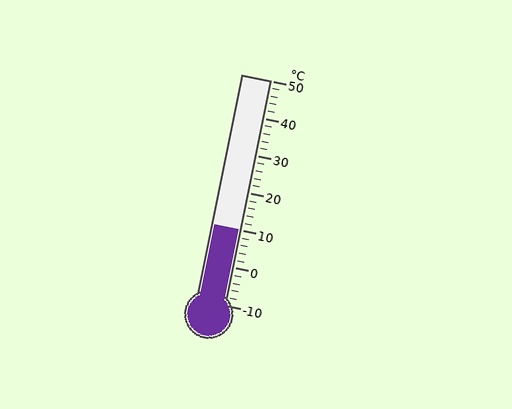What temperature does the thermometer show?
The thermometer shows approximately 10°C.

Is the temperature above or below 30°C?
The temperature is below 30°C.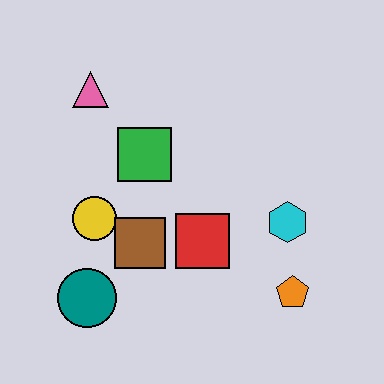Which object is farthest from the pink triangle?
The orange pentagon is farthest from the pink triangle.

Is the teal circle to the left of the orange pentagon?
Yes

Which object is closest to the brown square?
The yellow circle is closest to the brown square.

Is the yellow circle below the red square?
No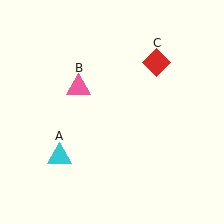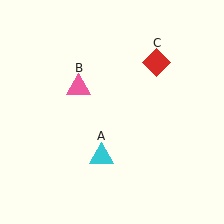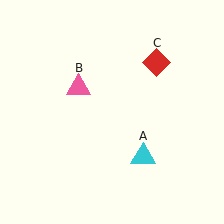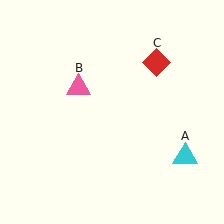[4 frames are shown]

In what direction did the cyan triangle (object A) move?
The cyan triangle (object A) moved right.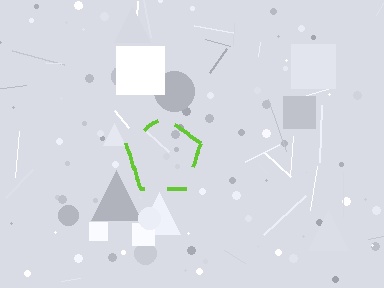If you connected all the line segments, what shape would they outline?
They would outline a pentagon.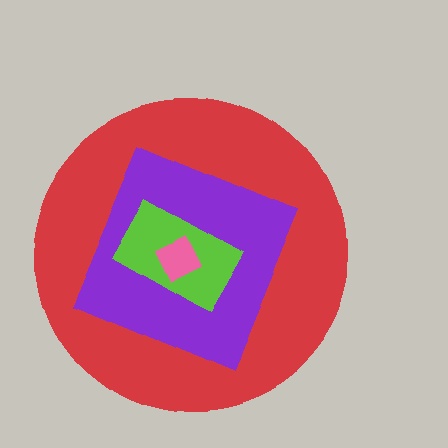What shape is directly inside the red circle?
The purple diamond.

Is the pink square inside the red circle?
Yes.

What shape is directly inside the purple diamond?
The lime rectangle.